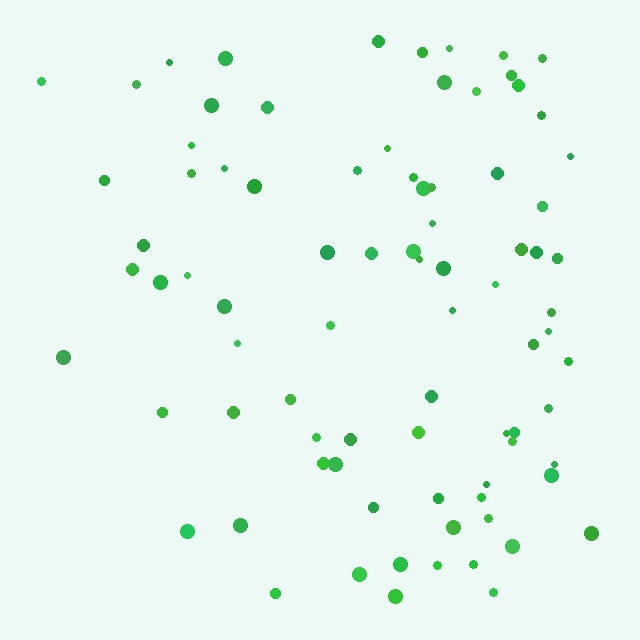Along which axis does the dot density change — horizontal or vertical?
Horizontal.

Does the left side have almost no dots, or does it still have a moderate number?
Still a moderate number, just noticeably fewer than the right.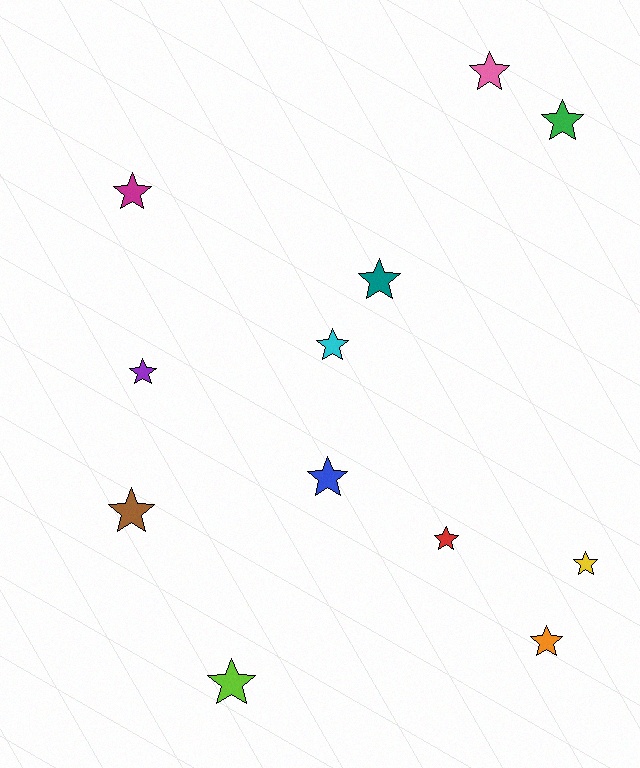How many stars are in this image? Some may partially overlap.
There are 12 stars.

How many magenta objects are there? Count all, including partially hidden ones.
There is 1 magenta object.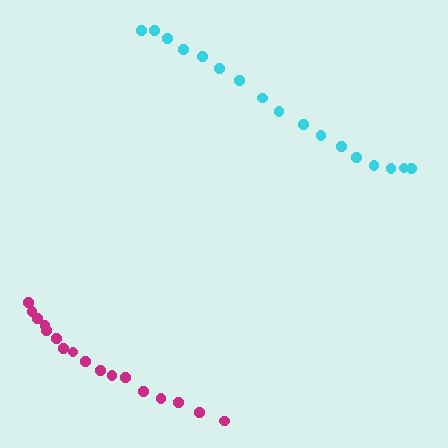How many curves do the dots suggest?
There are 2 distinct paths.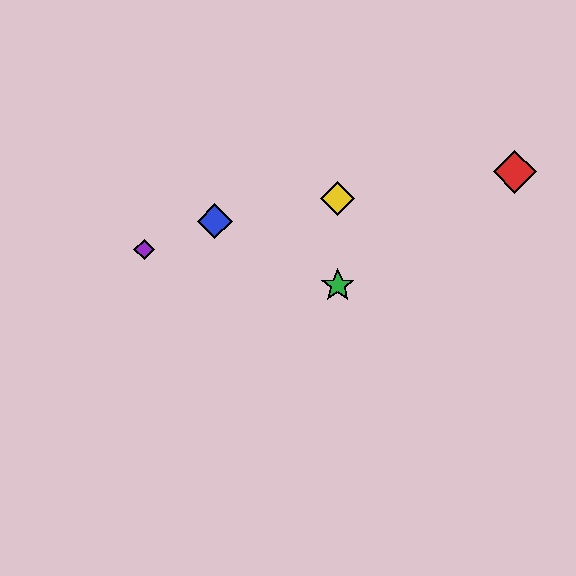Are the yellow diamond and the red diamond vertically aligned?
No, the yellow diamond is at x≈338 and the red diamond is at x≈515.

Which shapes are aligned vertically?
The green star, the yellow diamond are aligned vertically.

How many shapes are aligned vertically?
2 shapes (the green star, the yellow diamond) are aligned vertically.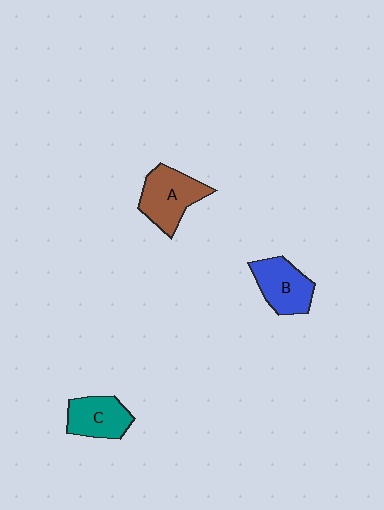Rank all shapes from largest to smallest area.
From largest to smallest: A (brown), B (blue), C (teal).